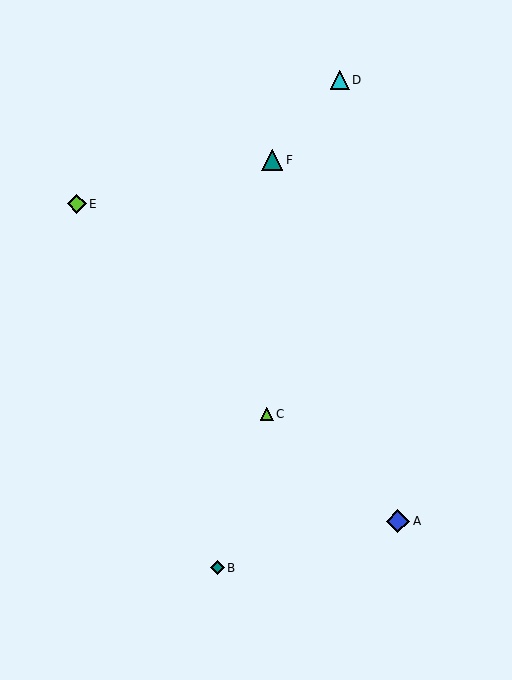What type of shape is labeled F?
Shape F is a teal triangle.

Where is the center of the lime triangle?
The center of the lime triangle is at (267, 414).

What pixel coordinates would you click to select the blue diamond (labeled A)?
Click at (398, 521) to select the blue diamond A.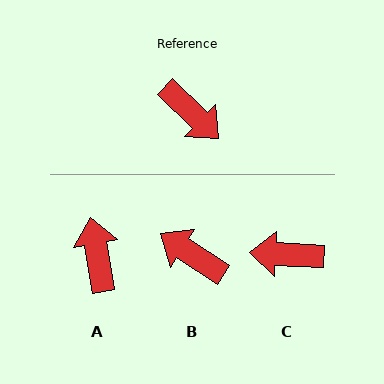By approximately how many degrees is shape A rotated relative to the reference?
Approximately 144 degrees counter-clockwise.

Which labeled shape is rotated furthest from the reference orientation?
B, about 169 degrees away.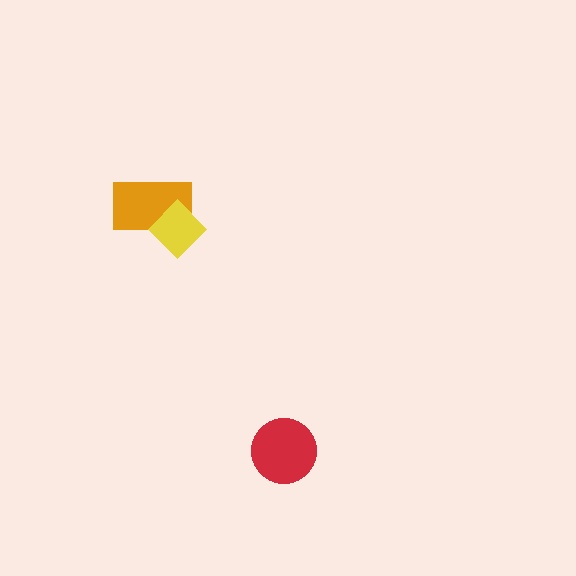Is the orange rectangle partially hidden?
Yes, it is partially covered by another shape.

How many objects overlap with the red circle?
0 objects overlap with the red circle.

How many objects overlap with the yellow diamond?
1 object overlaps with the yellow diamond.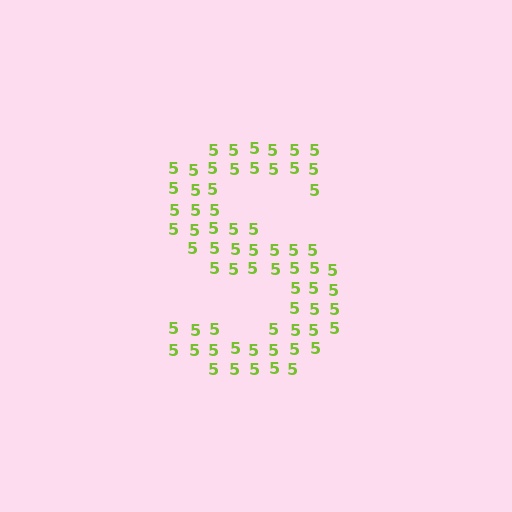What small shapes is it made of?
It is made of small digit 5's.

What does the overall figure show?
The overall figure shows the letter S.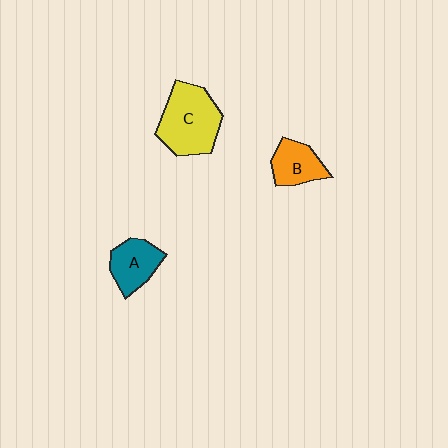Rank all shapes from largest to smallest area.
From largest to smallest: C (yellow), A (teal), B (orange).